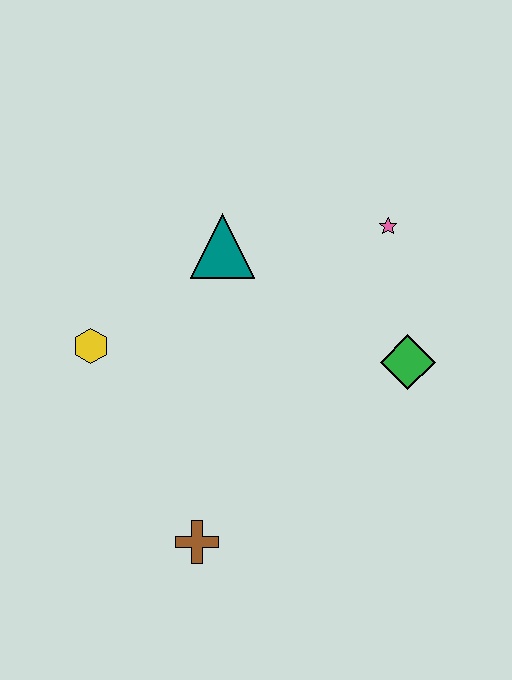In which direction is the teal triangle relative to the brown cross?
The teal triangle is above the brown cross.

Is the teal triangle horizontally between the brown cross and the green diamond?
Yes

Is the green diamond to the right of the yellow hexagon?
Yes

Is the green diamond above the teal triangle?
No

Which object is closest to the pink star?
The green diamond is closest to the pink star.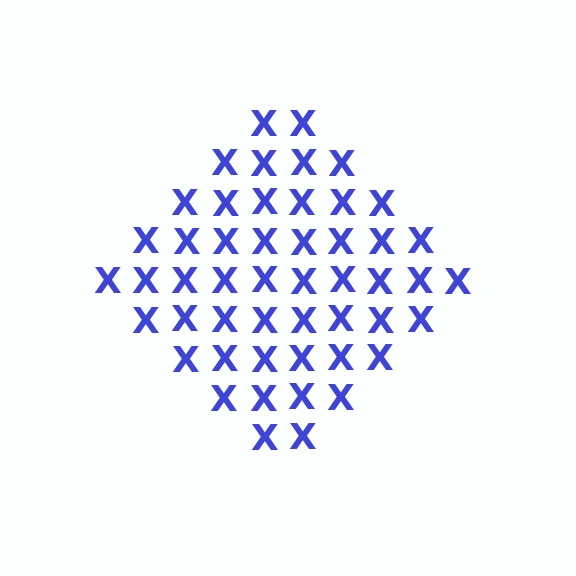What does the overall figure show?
The overall figure shows a diamond.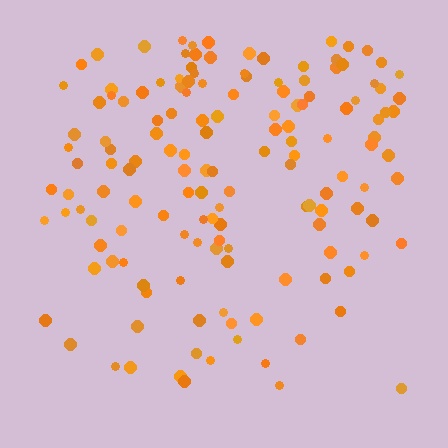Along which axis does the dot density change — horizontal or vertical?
Vertical.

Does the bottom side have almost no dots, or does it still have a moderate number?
Still a moderate number, just noticeably fewer than the top.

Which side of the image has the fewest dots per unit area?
The bottom.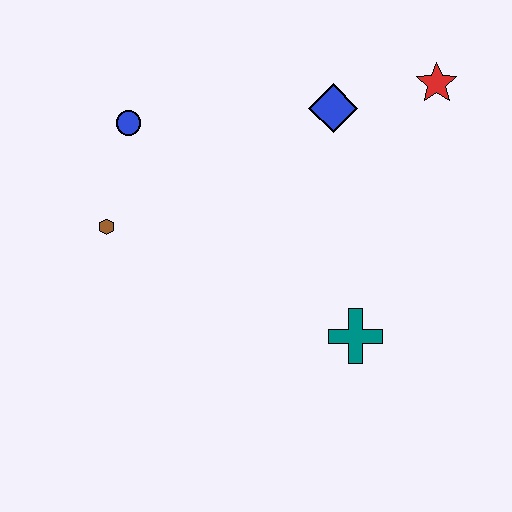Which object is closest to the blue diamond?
The red star is closest to the blue diamond.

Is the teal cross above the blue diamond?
No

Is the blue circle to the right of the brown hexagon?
Yes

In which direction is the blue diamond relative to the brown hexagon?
The blue diamond is to the right of the brown hexagon.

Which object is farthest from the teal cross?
The blue circle is farthest from the teal cross.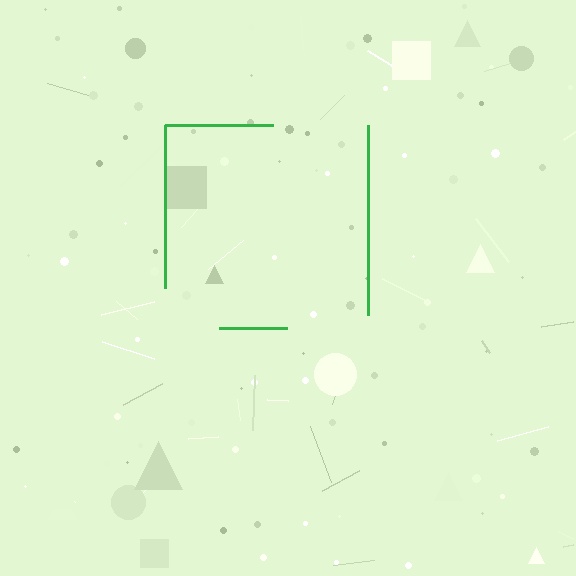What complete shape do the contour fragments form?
The contour fragments form a square.